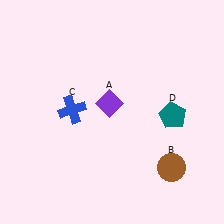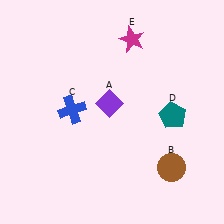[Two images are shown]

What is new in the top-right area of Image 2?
A magenta star (E) was added in the top-right area of Image 2.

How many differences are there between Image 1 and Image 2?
There is 1 difference between the two images.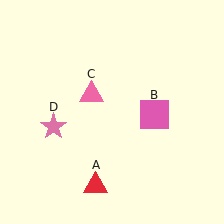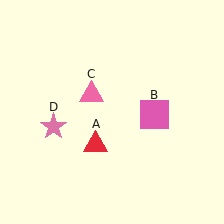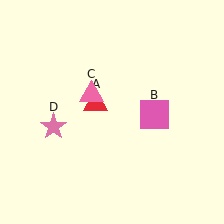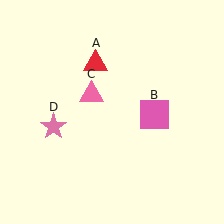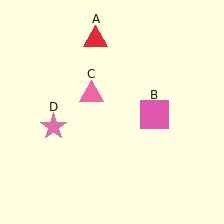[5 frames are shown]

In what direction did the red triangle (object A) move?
The red triangle (object A) moved up.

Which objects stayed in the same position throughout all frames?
Pink square (object B) and pink triangle (object C) and pink star (object D) remained stationary.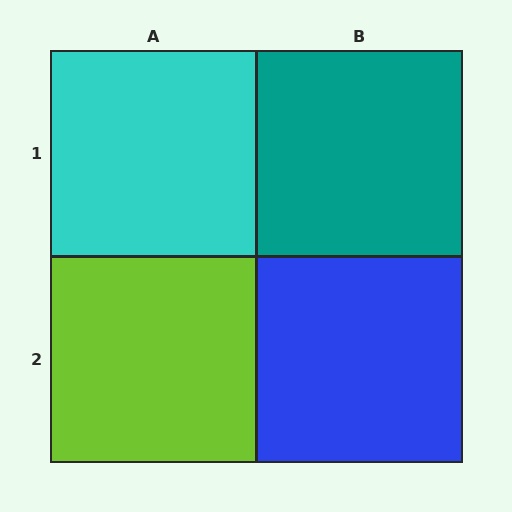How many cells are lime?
1 cell is lime.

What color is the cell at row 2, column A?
Lime.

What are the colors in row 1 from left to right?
Cyan, teal.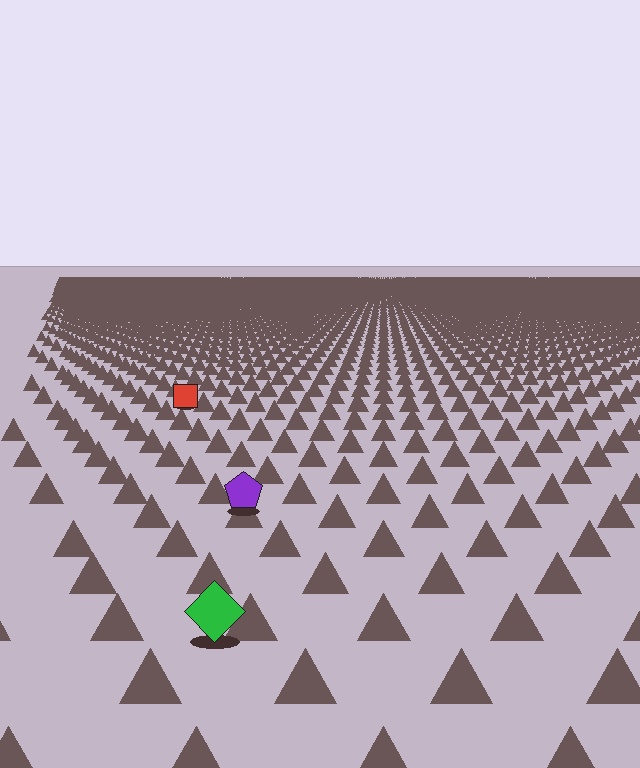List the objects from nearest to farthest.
From nearest to farthest: the green diamond, the purple pentagon, the red square.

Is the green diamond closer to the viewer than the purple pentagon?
Yes. The green diamond is closer — you can tell from the texture gradient: the ground texture is coarser near it.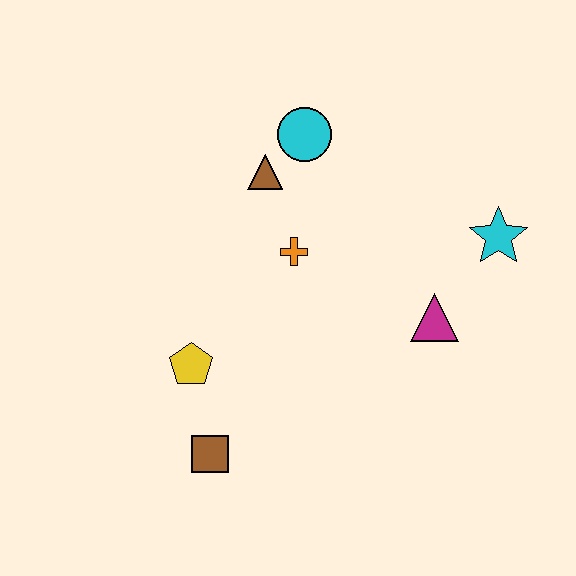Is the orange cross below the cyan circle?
Yes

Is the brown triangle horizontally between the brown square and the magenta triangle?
Yes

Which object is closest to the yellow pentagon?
The brown square is closest to the yellow pentagon.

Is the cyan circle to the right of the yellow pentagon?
Yes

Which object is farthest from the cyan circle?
The brown square is farthest from the cyan circle.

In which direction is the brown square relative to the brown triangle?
The brown square is below the brown triangle.